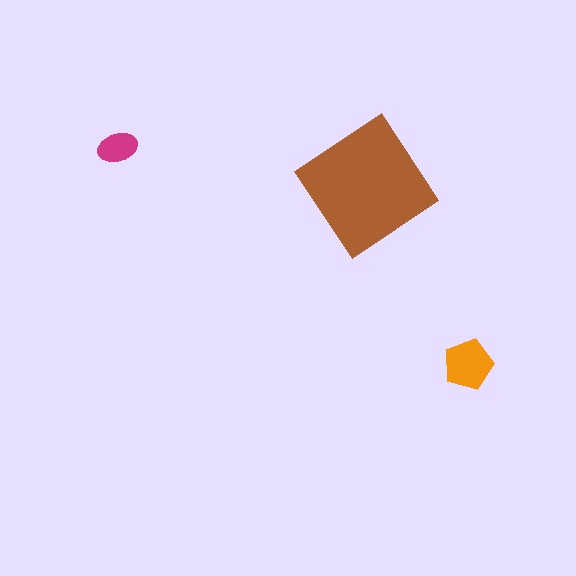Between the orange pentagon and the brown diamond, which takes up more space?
The brown diamond.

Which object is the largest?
The brown diamond.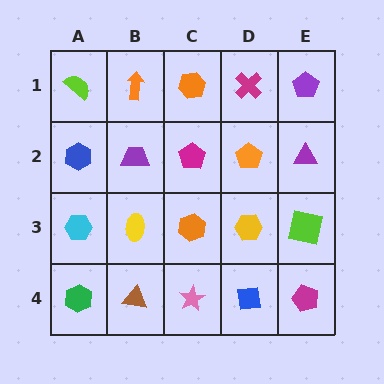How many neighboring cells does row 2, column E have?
3.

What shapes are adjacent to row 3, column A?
A blue hexagon (row 2, column A), a green hexagon (row 4, column A), a yellow ellipse (row 3, column B).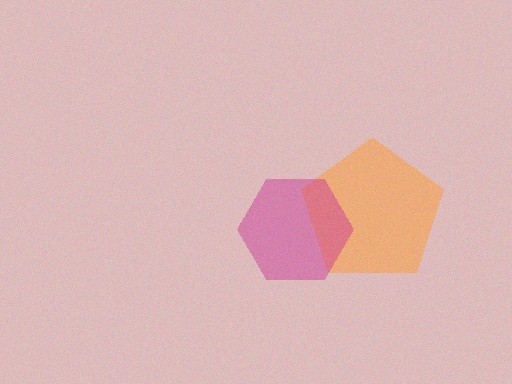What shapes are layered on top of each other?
The layered shapes are: an orange pentagon, a magenta hexagon.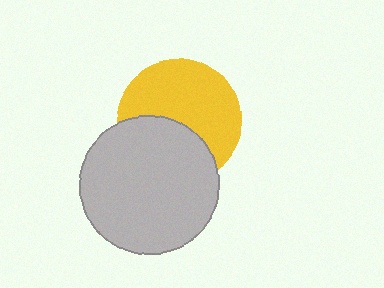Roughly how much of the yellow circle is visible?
About half of it is visible (roughly 60%).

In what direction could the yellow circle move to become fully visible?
The yellow circle could move up. That would shift it out from behind the light gray circle entirely.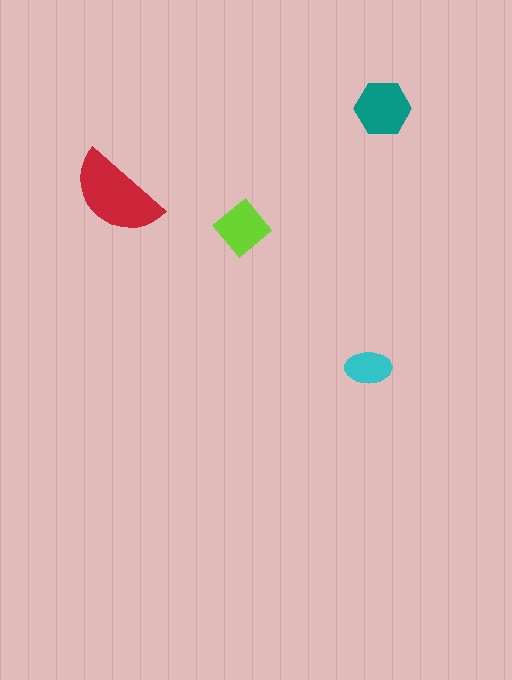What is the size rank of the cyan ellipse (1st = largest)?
4th.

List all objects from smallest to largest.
The cyan ellipse, the lime diamond, the teal hexagon, the red semicircle.